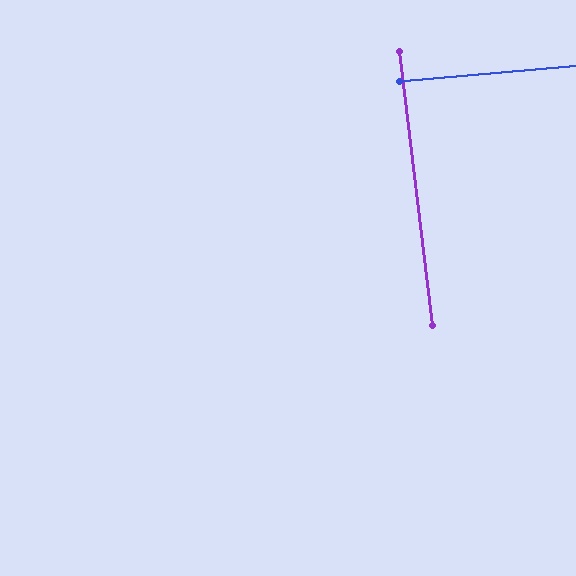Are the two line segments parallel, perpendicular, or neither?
Perpendicular — they meet at approximately 88°.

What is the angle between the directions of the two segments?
Approximately 88 degrees.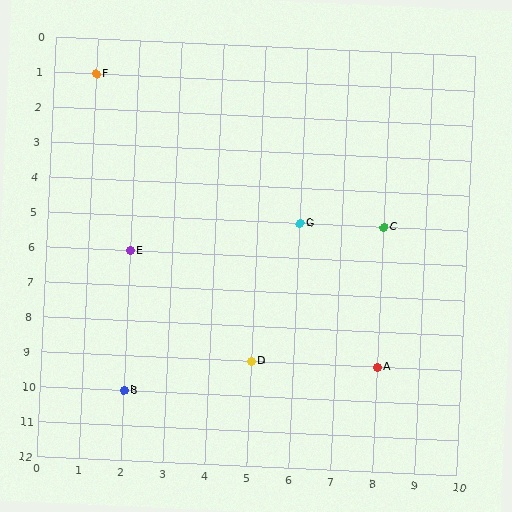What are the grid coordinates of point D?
Point D is at grid coordinates (5, 9).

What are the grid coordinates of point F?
Point F is at grid coordinates (1, 1).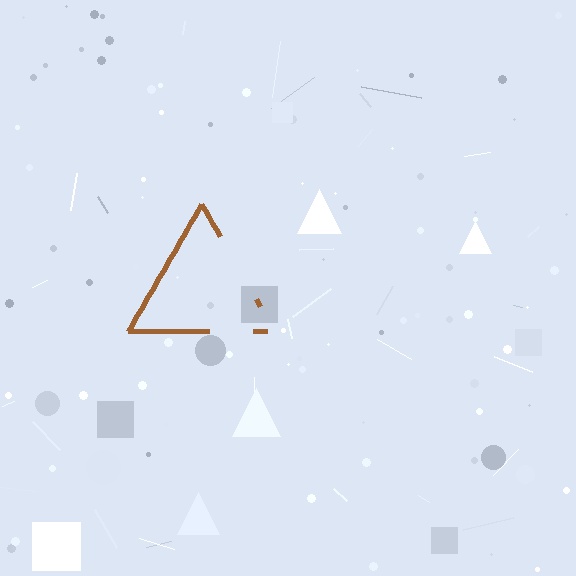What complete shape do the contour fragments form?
The contour fragments form a triangle.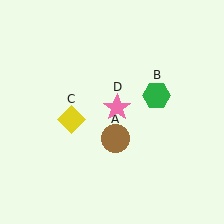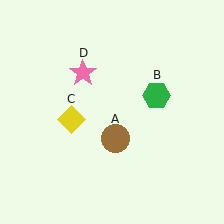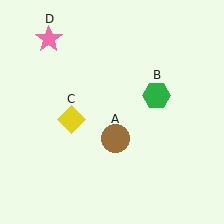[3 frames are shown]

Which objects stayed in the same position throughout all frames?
Brown circle (object A) and green hexagon (object B) and yellow diamond (object C) remained stationary.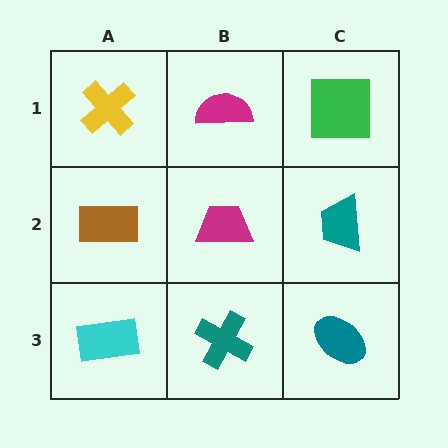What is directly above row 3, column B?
A magenta trapezoid.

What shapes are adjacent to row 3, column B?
A magenta trapezoid (row 2, column B), a cyan rectangle (row 3, column A), a teal ellipse (row 3, column C).